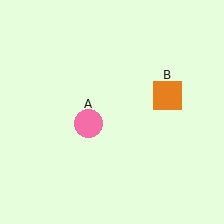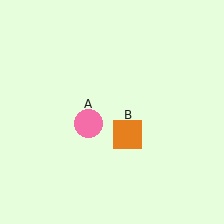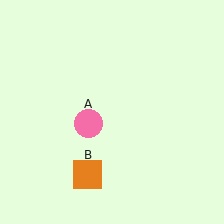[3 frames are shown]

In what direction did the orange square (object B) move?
The orange square (object B) moved down and to the left.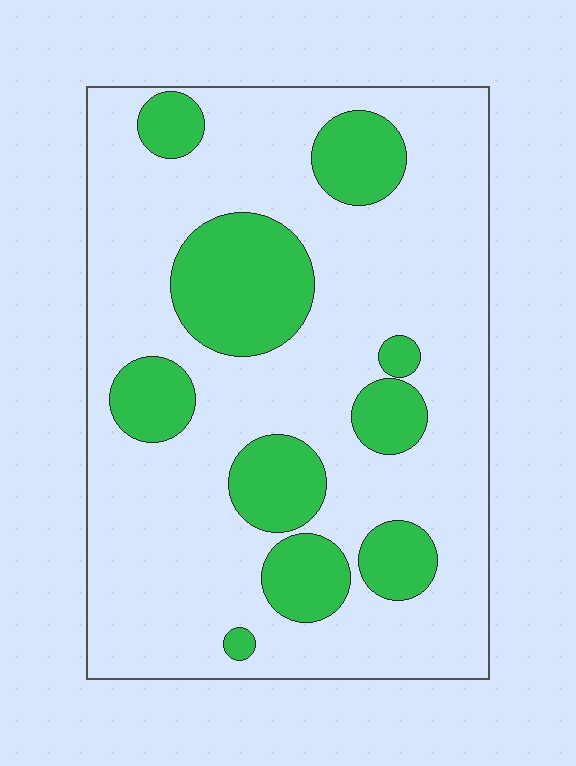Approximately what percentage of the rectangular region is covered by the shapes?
Approximately 25%.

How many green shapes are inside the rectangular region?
10.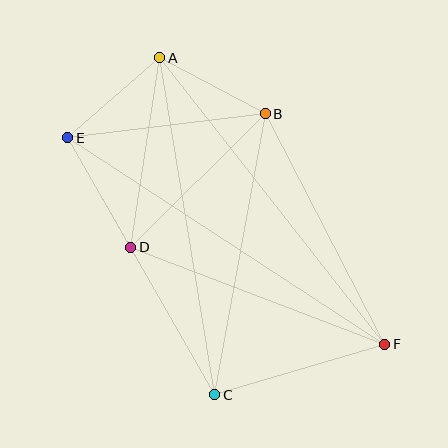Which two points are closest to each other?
Points A and B are closest to each other.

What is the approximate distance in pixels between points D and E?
The distance between D and E is approximately 126 pixels.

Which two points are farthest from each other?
Points E and F are farthest from each other.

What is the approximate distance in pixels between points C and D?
The distance between C and D is approximately 170 pixels.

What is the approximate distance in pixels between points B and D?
The distance between B and D is approximately 190 pixels.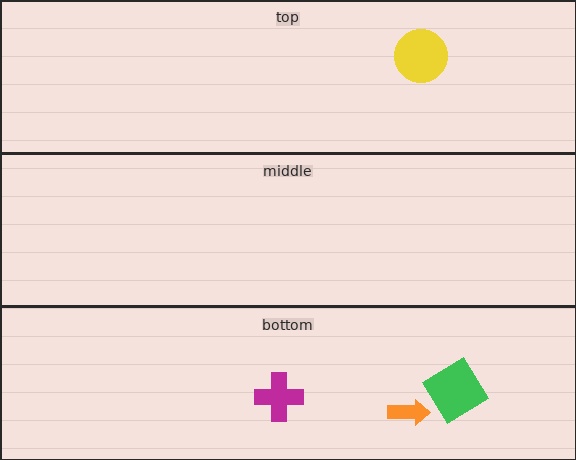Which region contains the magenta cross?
The bottom region.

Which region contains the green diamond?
The bottom region.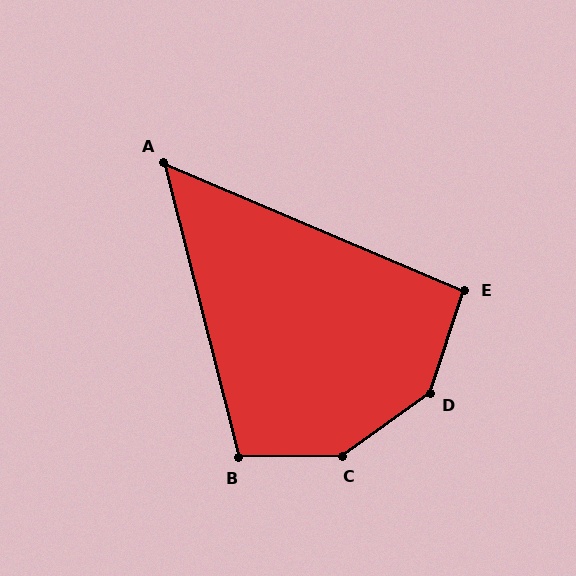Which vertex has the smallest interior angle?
A, at approximately 53 degrees.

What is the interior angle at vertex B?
Approximately 104 degrees (obtuse).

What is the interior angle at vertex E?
Approximately 94 degrees (approximately right).